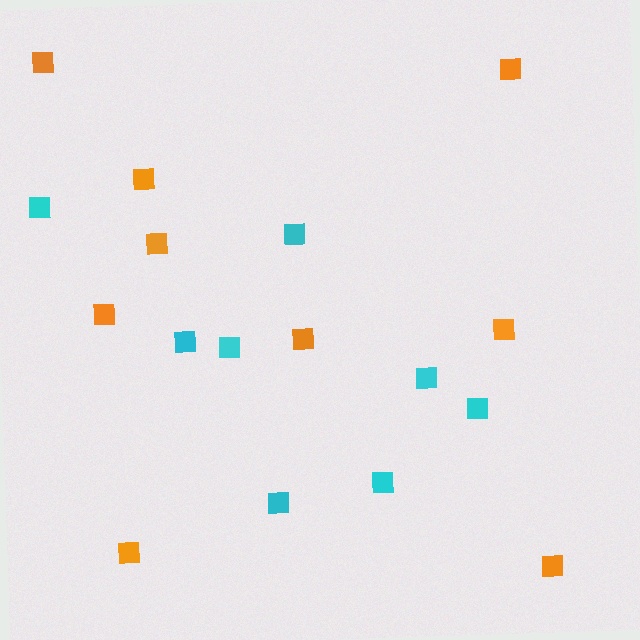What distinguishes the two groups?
There are 2 groups: one group of cyan squares (8) and one group of orange squares (9).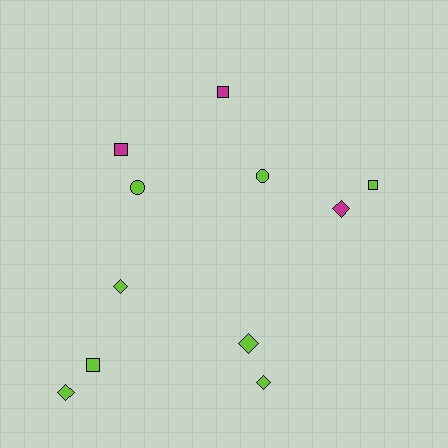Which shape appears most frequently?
Diamond, with 5 objects.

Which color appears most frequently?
Lime, with 8 objects.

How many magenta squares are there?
There are 2 magenta squares.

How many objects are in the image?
There are 11 objects.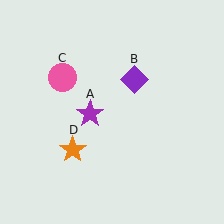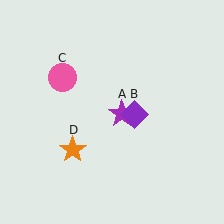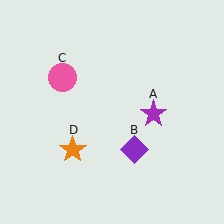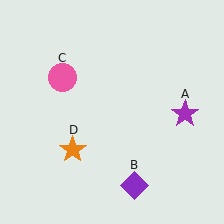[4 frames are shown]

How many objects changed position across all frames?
2 objects changed position: purple star (object A), purple diamond (object B).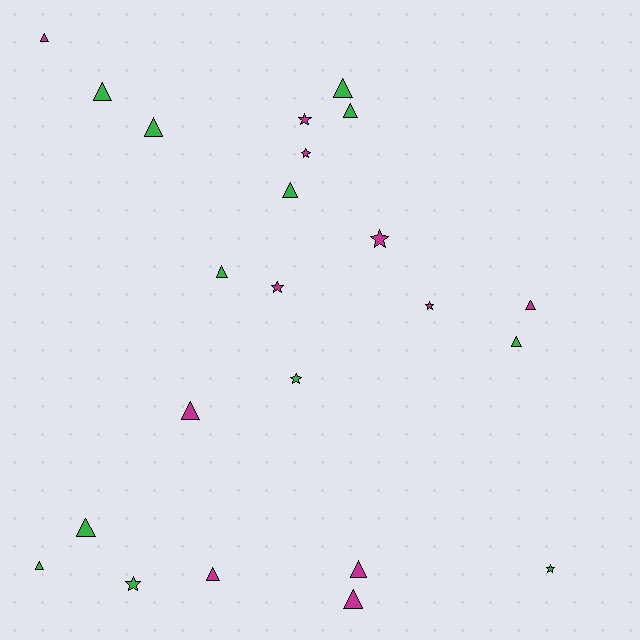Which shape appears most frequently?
Triangle, with 15 objects.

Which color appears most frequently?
Green, with 12 objects.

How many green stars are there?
There are 3 green stars.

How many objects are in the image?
There are 23 objects.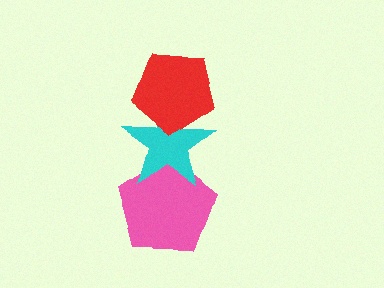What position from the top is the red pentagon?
The red pentagon is 1st from the top.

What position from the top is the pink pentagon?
The pink pentagon is 3rd from the top.